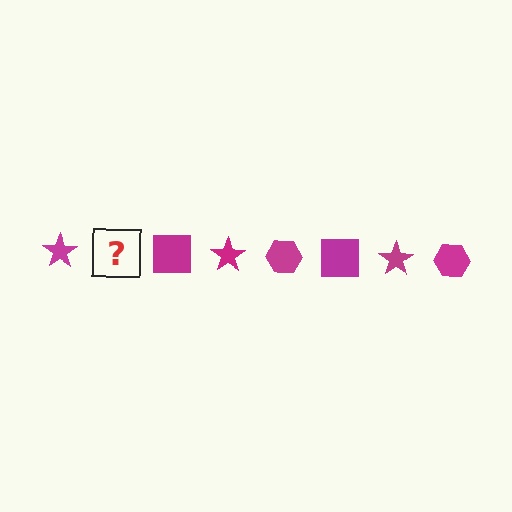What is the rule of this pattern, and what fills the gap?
The rule is that the pattern cycles through star, hexagon, square shapes in magenta. The gap should be filled with a magenta hexagon.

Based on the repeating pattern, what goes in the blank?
The blank should be a magenta hexagon.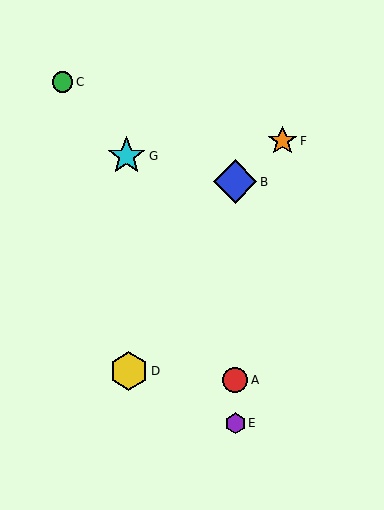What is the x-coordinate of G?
Object G is at x≈126.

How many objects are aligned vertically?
3 objects (A, B, E) are aligned vertically.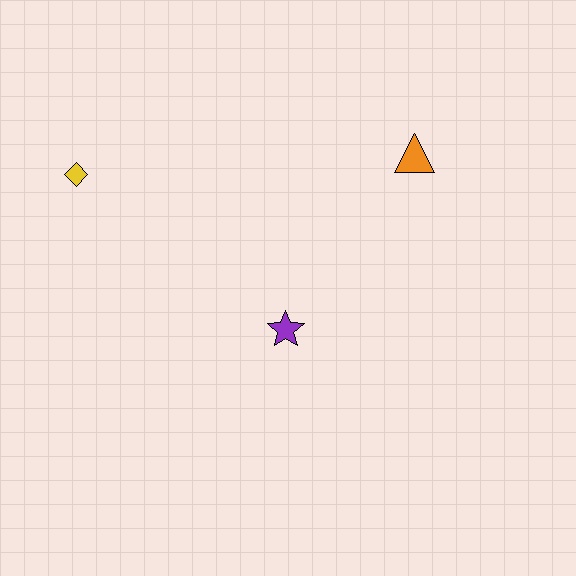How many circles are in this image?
There are no circles.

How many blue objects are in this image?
There are no blue objects.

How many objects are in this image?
There are 3 objects.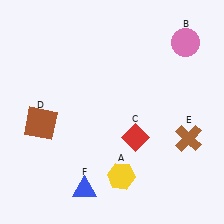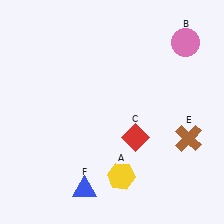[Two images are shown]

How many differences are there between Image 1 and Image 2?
There is 1 difference between the two images.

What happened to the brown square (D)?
The brown square (D) was removed in Image 2. It was in the bottom-left area of Image 1.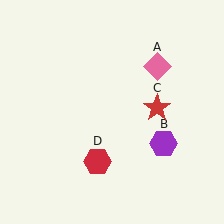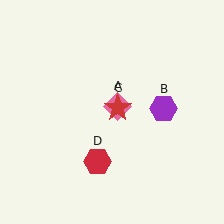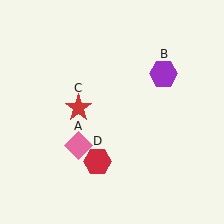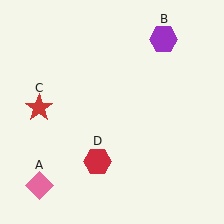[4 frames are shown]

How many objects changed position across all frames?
3 objects changed position: pink diamond (object A), purple hexagon (object B), red star (object C).